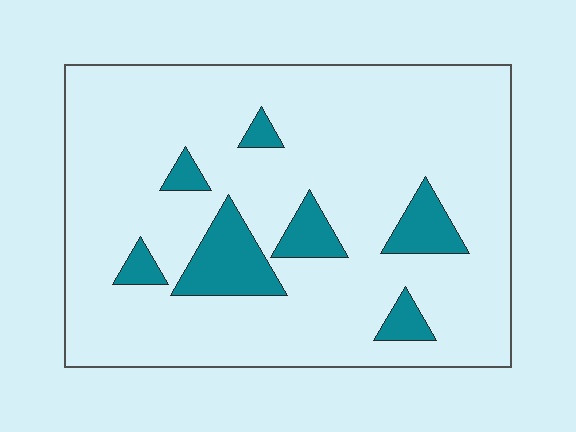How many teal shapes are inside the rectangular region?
7.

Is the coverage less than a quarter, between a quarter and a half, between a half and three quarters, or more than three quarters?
Less than a quarter.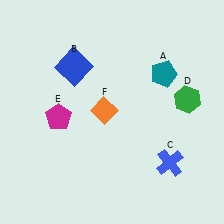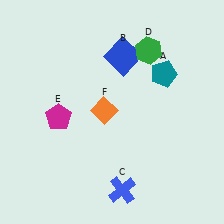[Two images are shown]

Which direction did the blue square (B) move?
The blue square (B) moved right.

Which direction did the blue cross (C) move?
The blue cross (C) moved left.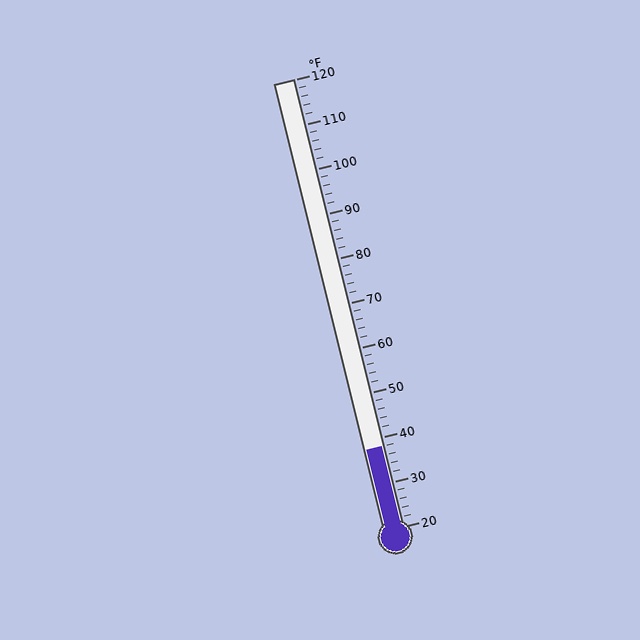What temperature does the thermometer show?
The thermometer shows approximately 38°F.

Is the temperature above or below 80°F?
The temperature is below 80°F.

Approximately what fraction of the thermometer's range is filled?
The thermometer is filled to approximately 20% of its range.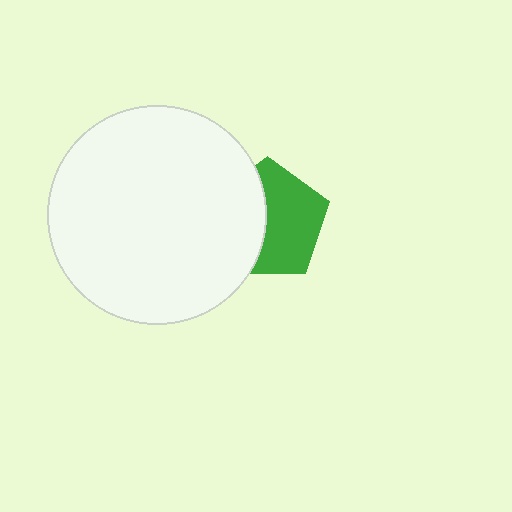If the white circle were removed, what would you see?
You would see the complete green pentagon.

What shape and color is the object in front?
The object in front is a white circle.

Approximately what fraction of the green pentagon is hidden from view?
Roughly 44% of the green pentagon is hidden behind the white circle.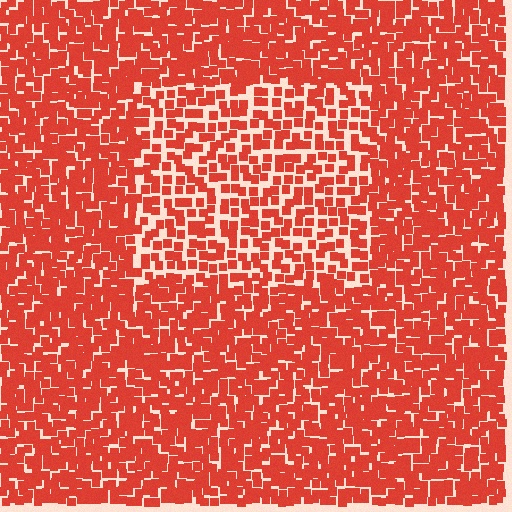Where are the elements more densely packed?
The elements are more densely packed outside the rectangle boundary.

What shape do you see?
I see a rectangle.